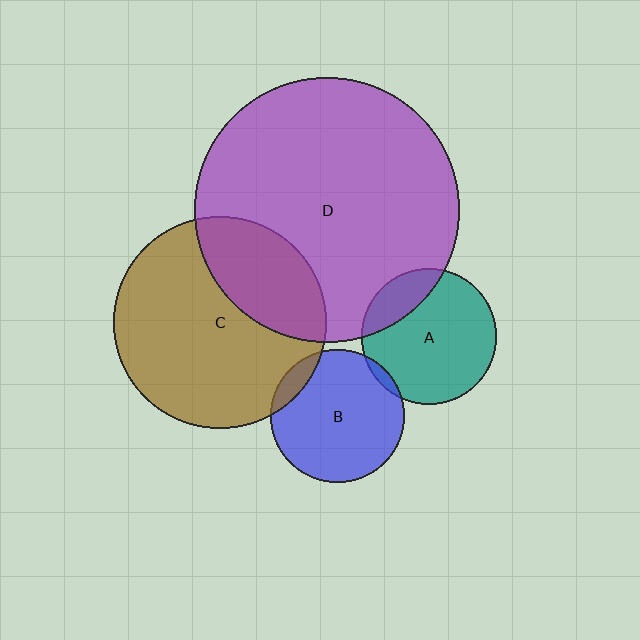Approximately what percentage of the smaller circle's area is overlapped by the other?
Approximately 5%.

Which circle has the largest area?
Circle D (purple).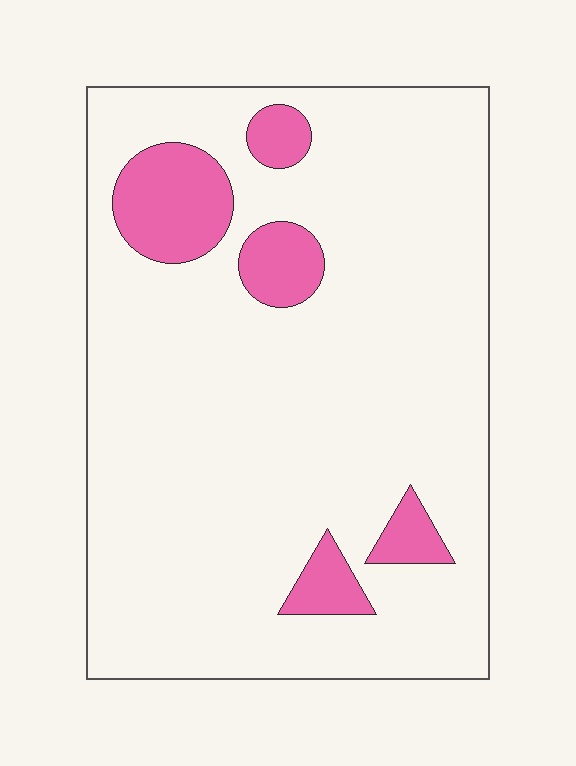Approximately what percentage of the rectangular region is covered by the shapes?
Approximately 10%.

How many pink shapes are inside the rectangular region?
5.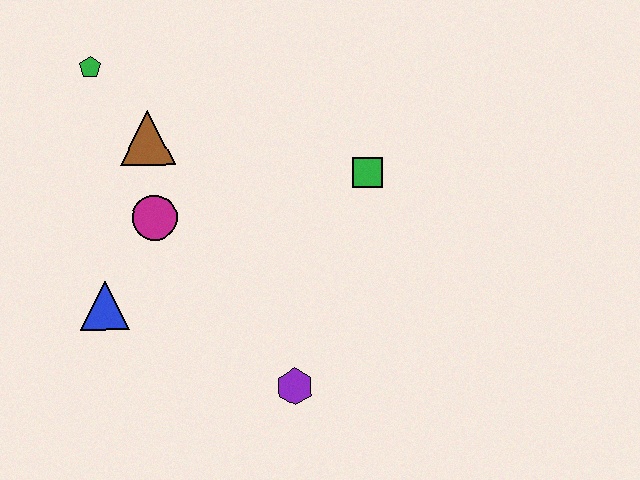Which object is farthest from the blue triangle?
The green square is farthest from the blue triangle.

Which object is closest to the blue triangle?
The magenta circle is closest to the blue triangle.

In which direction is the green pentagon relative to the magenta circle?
The green pentagon is above the magenta circle.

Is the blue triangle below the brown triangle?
Yes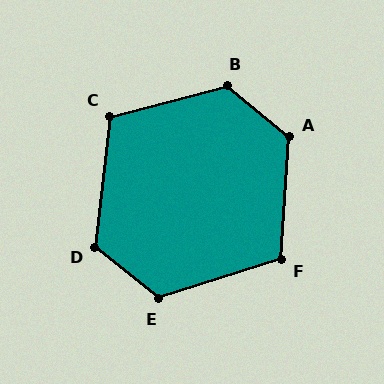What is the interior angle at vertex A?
Approximately 126 degrees (obtuse).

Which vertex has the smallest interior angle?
C, at approximately 111 degrees.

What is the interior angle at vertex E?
Approximately 123 degrees (obtuse).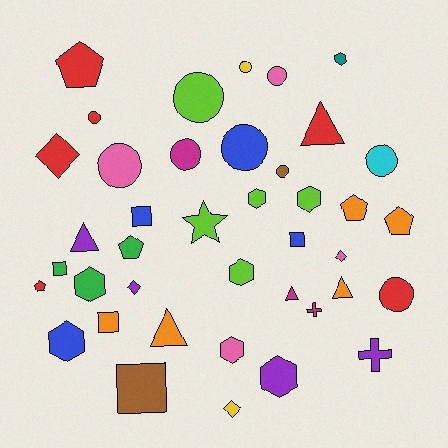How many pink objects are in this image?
There are 4 pink objects.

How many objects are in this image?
There are 40 objects.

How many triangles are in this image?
There are 5 triangles.